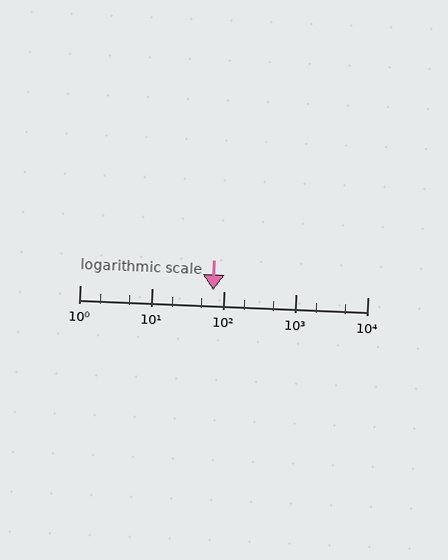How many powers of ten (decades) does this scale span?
The scale spans 4 decades, from 1 to 10000.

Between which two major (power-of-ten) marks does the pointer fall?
The pointer is between 10 and 100.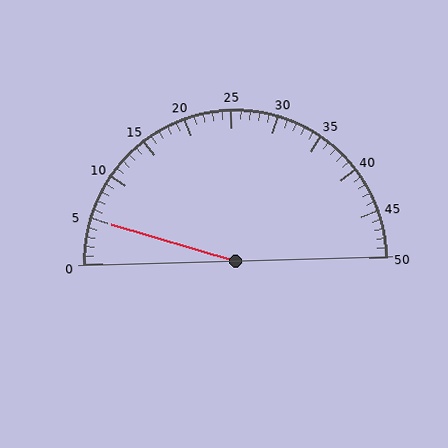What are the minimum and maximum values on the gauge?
The gauge ranges from 0 to 50.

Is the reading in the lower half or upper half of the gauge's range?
The reading is in the lower half of the range (0 to 50).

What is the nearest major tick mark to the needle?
The nearest major tick mark is 5.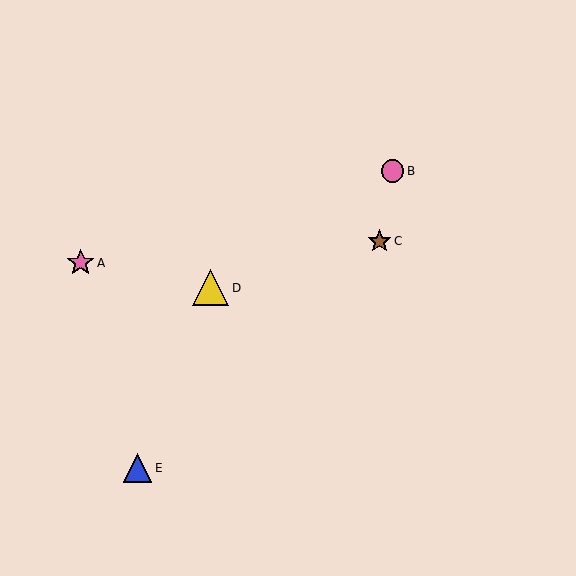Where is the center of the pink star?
The center of the pink star is at (81, 263).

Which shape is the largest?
The yellow triangle (labeled D) is the largest.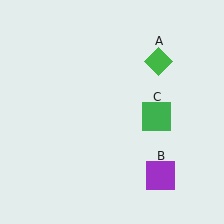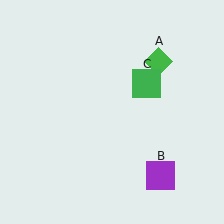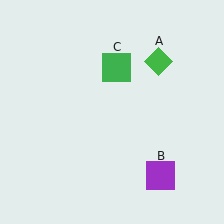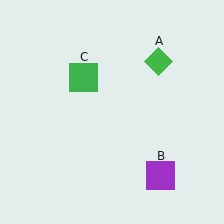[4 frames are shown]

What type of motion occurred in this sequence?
The green square (object C) rotated counterclockwise around the center of the scene.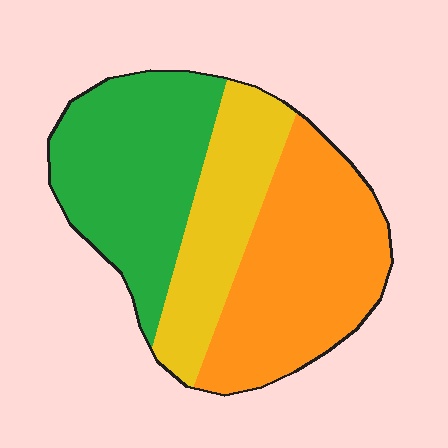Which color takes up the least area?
Yellow, at roughly 25%.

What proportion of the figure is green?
Green covers roughly 35% of the figure.